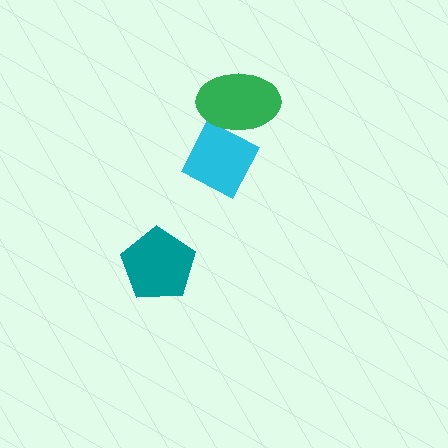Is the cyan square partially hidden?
Yes, it is partially covered by another shape.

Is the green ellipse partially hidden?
No, no other shape covers it.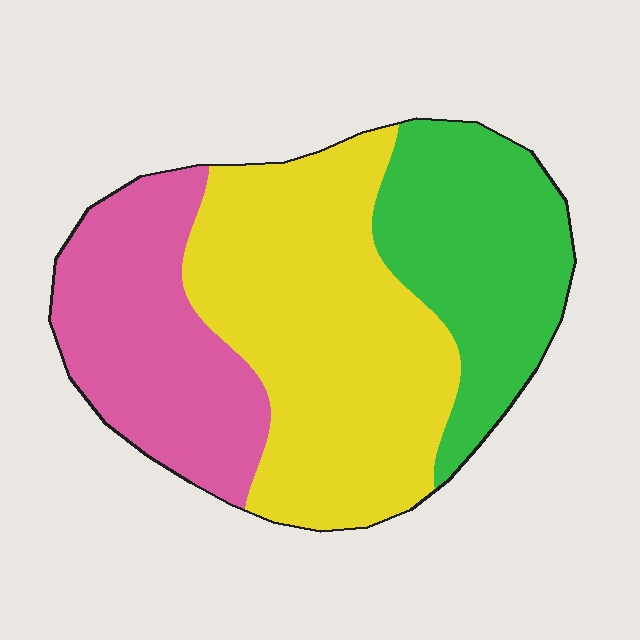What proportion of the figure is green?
Green covers roughly 25% of the figure.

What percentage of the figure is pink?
Pink covers roughly 30% of the figure.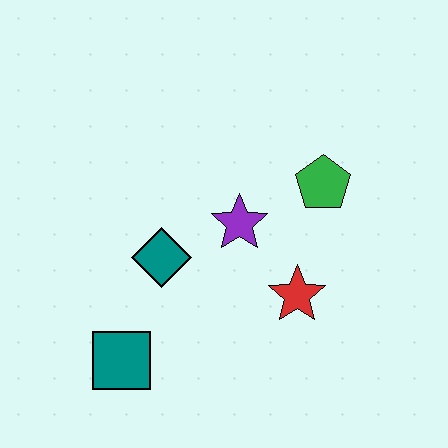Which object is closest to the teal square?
The teal diamond is closest to the teal square.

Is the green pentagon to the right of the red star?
Yes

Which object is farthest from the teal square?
The green pentagon is farthest from the teal square.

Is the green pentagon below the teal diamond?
No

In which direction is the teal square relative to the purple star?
The teal square is below the purple star.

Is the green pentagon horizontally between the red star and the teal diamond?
No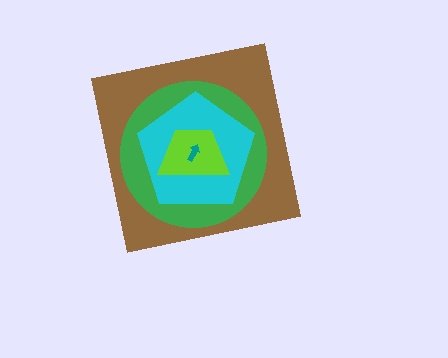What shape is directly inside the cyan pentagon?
The lime trapezoid.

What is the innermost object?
The teal arrow.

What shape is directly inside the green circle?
The cyan pentagon.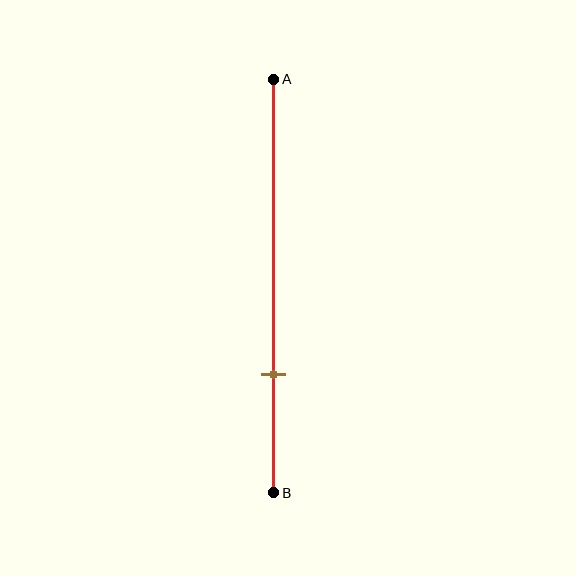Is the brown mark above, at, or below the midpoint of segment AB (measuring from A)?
The brown mark is below the midpoint of segment AB.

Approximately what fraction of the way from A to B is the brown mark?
The brown mark is approximately 70% of the way from A to B.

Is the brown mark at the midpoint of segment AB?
No, the mark is at about 70% from A, not at the 50% midpoint.